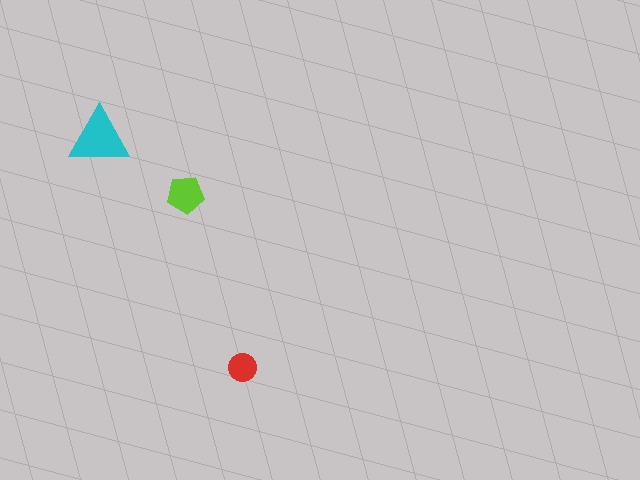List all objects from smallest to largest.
The red circle, the lime pentagon, the cyan triangle.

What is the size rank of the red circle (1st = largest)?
3rd.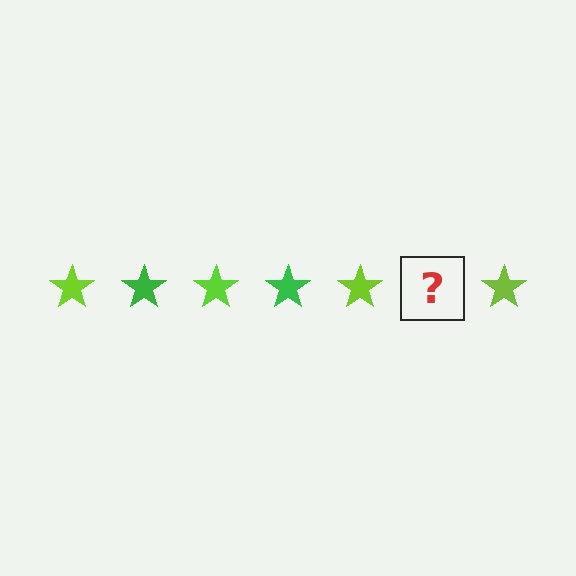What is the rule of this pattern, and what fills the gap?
The rule is that the pattern cycles through lime, green stars. The gap should be filled with a green star.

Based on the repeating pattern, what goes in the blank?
The blank should be a green star.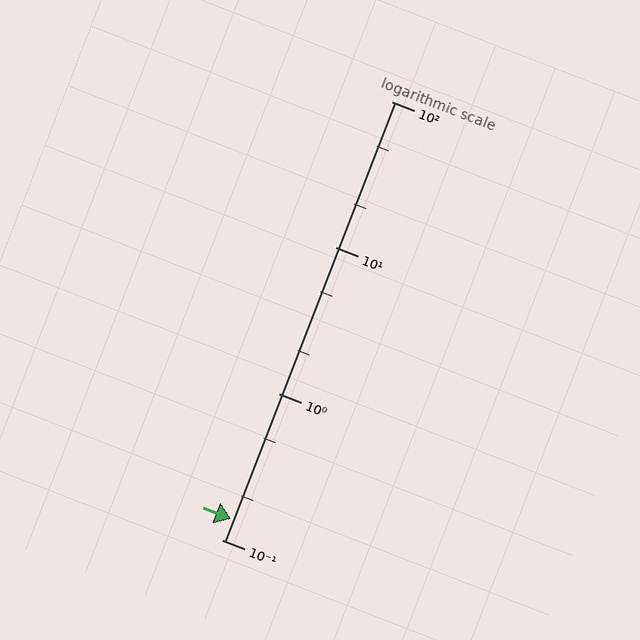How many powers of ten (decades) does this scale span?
The scale spans 3 decades, from 0.1 to 100.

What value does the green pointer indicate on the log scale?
The pointer indicates approximately 0.14.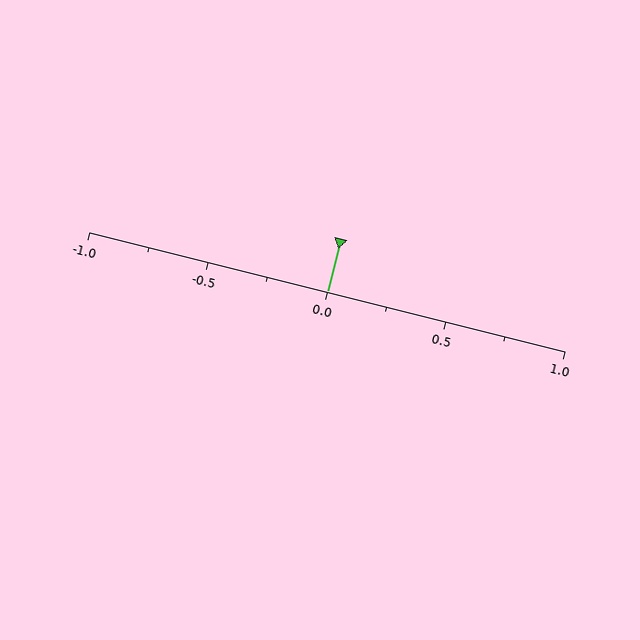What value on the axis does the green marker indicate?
The marker indicates approximately 0.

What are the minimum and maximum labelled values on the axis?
The axis runs from -1.0 to 1.0.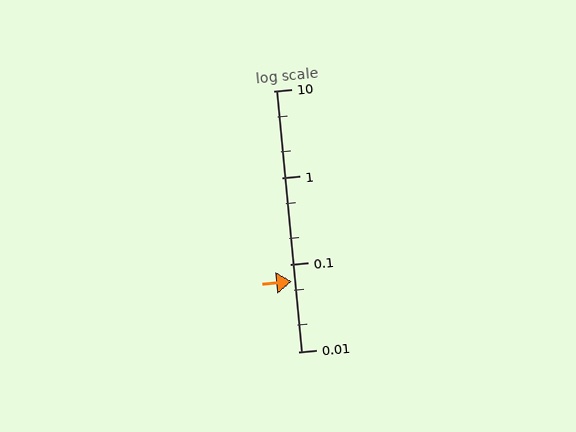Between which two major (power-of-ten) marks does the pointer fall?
The pointer is between 0.01 and 0.1.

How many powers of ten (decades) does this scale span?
The scale spans 3 decades, from 0.01 to 10.